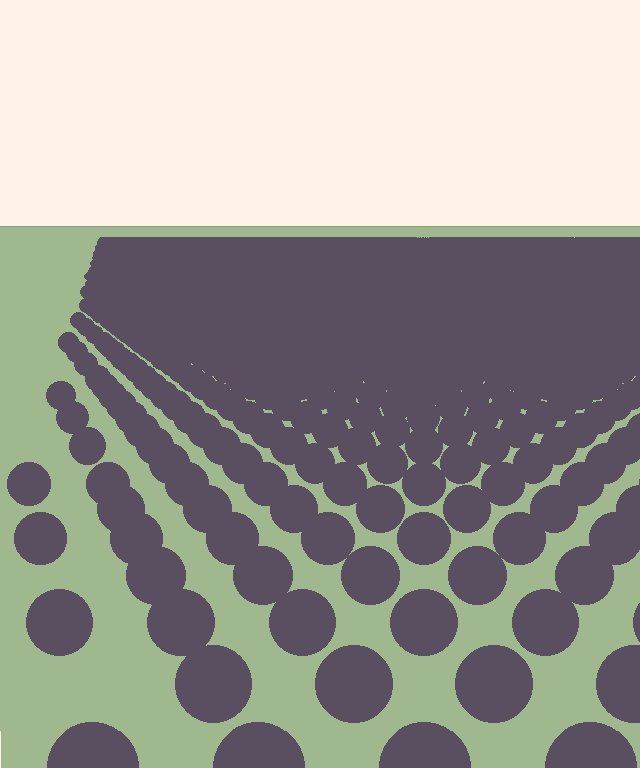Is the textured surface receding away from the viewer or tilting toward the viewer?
The surface is receding away from the viewer. Texture elements get smaller and denser toward the top.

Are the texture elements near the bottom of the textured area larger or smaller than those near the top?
Larger. Near the bottom, elements are closer to the viewer and appear at a bigger on-screen size.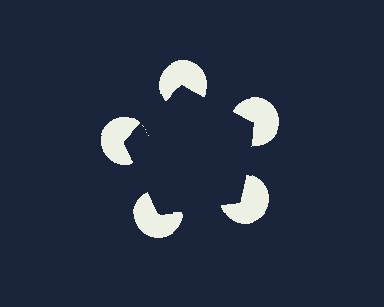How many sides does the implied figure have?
5 sides.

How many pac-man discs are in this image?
There are 5 — one at each vertex of the illusory pentagon.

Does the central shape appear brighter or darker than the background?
It typically appears slightly darker than the background, even though no actual brightness change is drawn.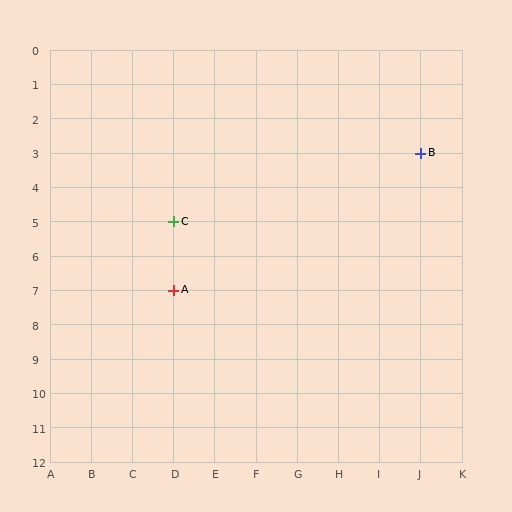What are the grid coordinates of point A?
Point A is at grid coordinates (D, 7).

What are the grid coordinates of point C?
Point C is at grid coordinates (D, 5).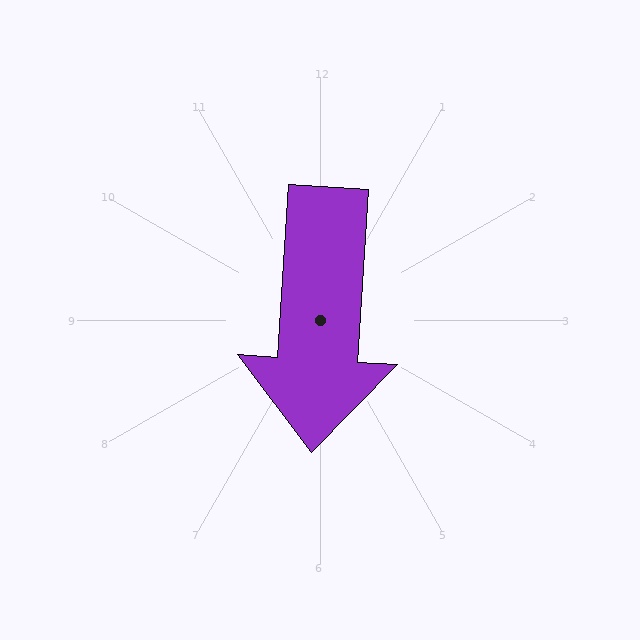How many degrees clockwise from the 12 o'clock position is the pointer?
Approximately 184 degrees.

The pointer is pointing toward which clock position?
Roughly 6 o'clock.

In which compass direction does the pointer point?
South.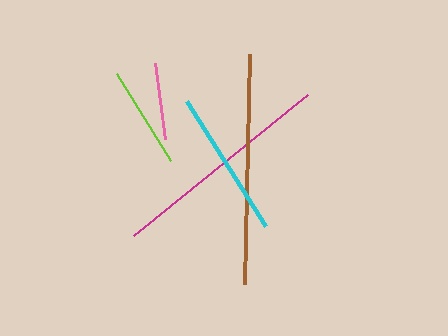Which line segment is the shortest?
The pink line is the shortest at approximately 76 pixels.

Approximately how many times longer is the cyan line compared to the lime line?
The cyan line is approximately 1.4 times the length of the lime line.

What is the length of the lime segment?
The lime segment is approximately 103 pixels long.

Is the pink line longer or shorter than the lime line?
The lime line is longer than the pink line.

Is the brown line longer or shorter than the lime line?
The brown line is longer than the lime line.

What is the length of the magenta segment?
The magenta segment is approximately 224 pixels long.